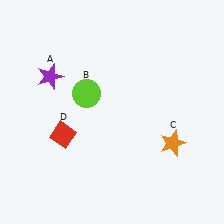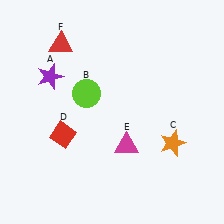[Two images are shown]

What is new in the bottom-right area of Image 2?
A magenta triangle (E) was added in the bottom-right area of Image 2.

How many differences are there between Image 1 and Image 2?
There are 2 differences between the two images.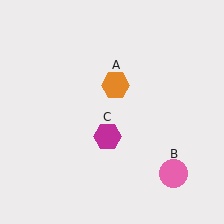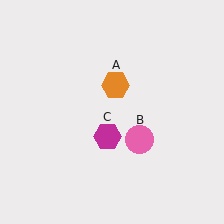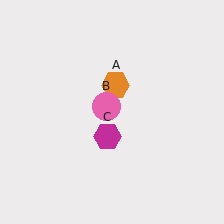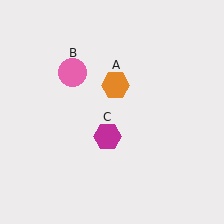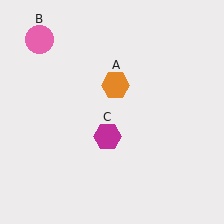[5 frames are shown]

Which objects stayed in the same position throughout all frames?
Orange hexagon (object A) and magenta hexagon (object C) remained stationary.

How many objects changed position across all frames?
1 object changed position: pink circle (object B).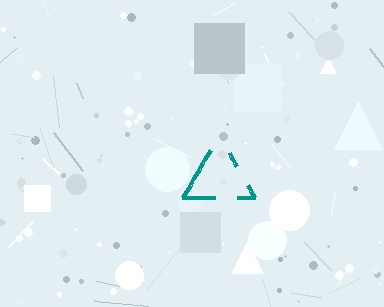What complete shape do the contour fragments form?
The contour fragments form a triangle.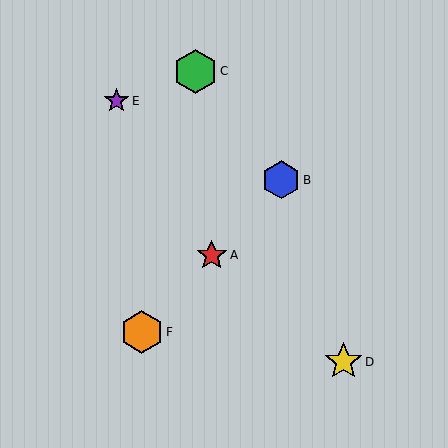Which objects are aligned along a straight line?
Objects A, B, F are aligned along a straight line.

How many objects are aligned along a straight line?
3 objects (A, B, F) are aligned along a straight line.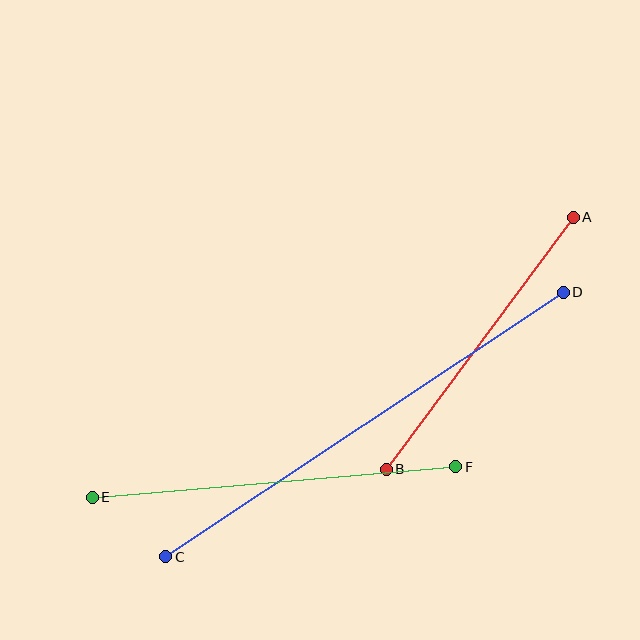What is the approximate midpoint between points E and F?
The midpoint is at approximately (274, 482) pixels.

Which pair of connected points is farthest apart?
Points C and D are farthest apart.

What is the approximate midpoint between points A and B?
The midpoint is at approximately (480, 343) pixels.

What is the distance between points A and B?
The distance is approximately 314 pixels.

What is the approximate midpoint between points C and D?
The midpoint is at approximately (365, 424) pixels.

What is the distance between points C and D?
The distance is approximately 478 pixels.